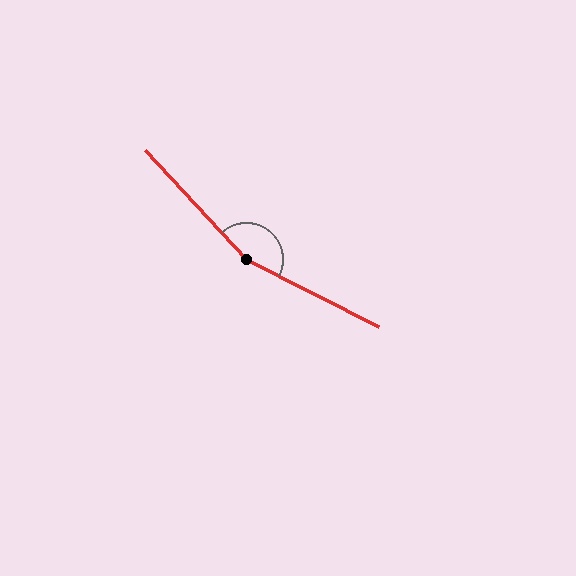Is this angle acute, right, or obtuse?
It is obtuse.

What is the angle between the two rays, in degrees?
Approximately 160 degrees.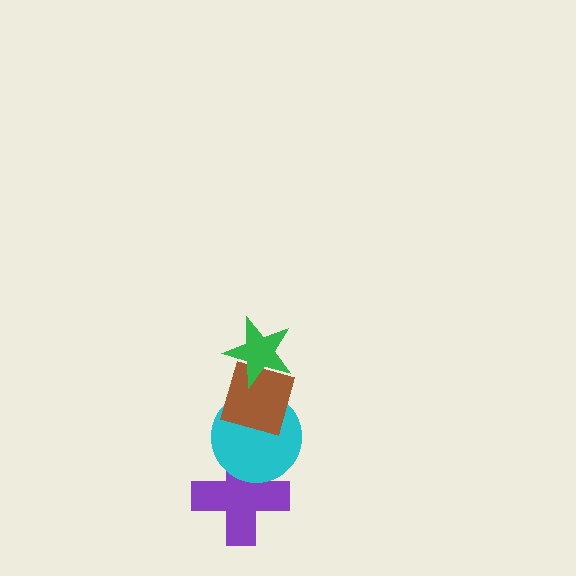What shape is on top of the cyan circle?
The brown diamond is on top of the cyan circle.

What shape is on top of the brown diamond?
The green star is on top of the brown diamond.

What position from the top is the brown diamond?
The brown diamond is 2nd from the top.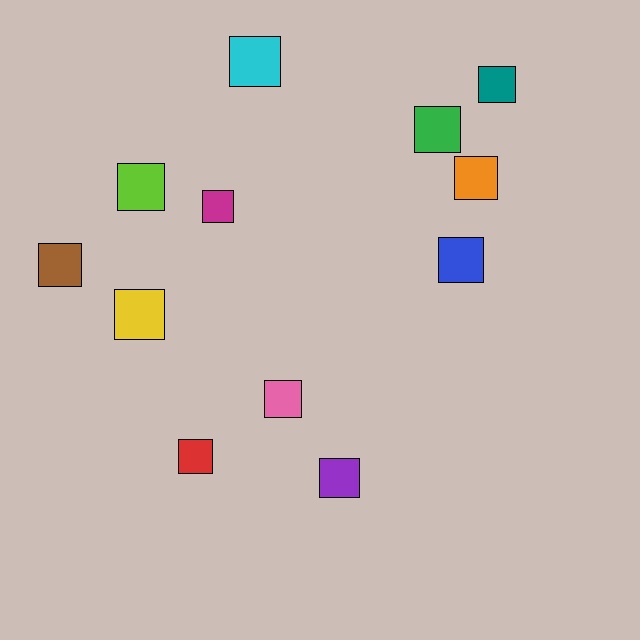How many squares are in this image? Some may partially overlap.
There are 12 squares.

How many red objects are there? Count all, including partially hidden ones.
There is 1 red object.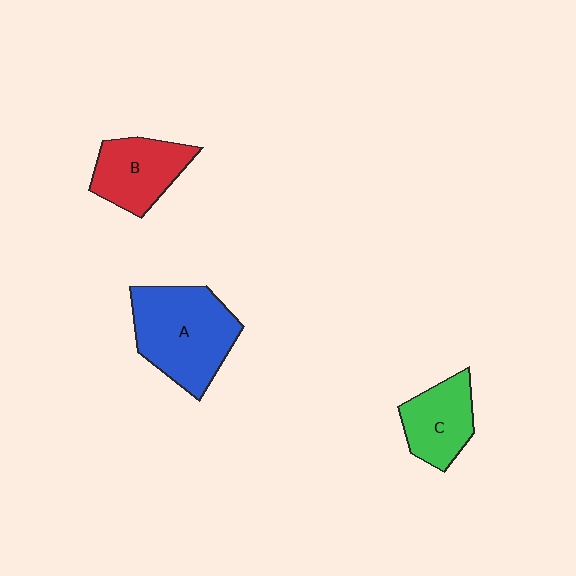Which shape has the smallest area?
Shape C (green).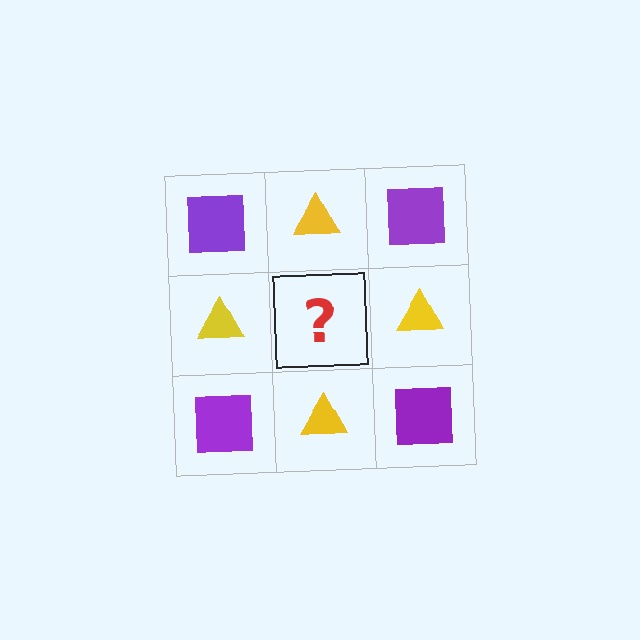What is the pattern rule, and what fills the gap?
The rule is that it alternates purple square and yellow triangle in a checkerboard pattern. The gap should be filled with a purple square.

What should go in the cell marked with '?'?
The missing cell should contain a purple square.